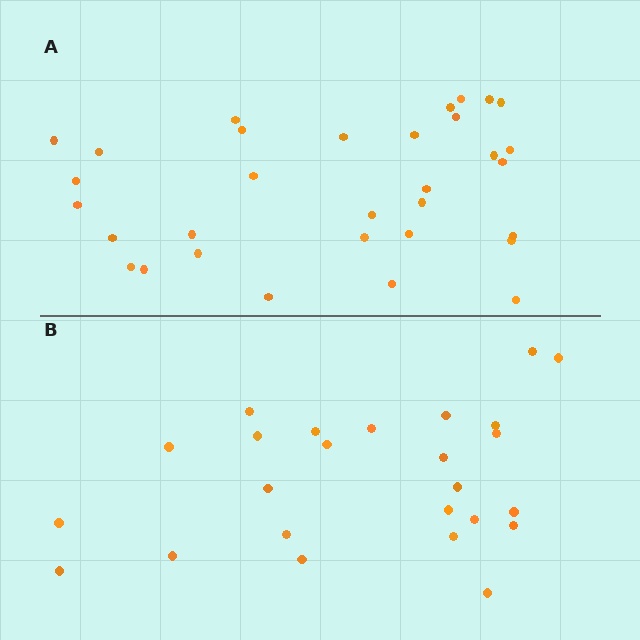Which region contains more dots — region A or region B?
Region A (the top region) has more dots.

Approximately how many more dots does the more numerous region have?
Region A has roughly 8 or so more dots than region B.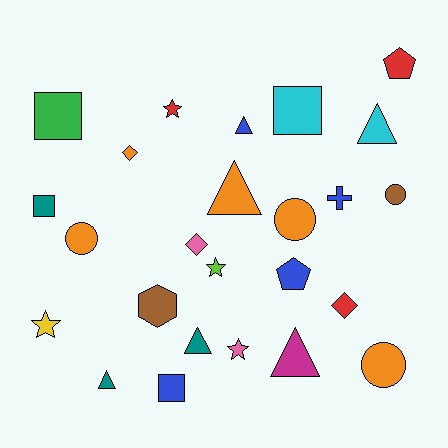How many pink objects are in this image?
There are 2 pink objects.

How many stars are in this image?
There are 4 stars.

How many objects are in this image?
There are 25 objects.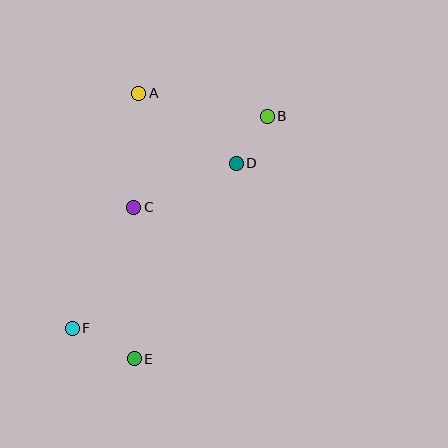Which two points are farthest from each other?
Points B and F are farthest from each other.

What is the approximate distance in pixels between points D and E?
The distance between D and E is approximately 220 pixels.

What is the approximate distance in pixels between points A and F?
The distance between A and F is approximately 244 pixels.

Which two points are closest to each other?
Points B and D are closest to each other.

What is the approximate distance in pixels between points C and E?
The distance between C and E is approximately 151 pixels.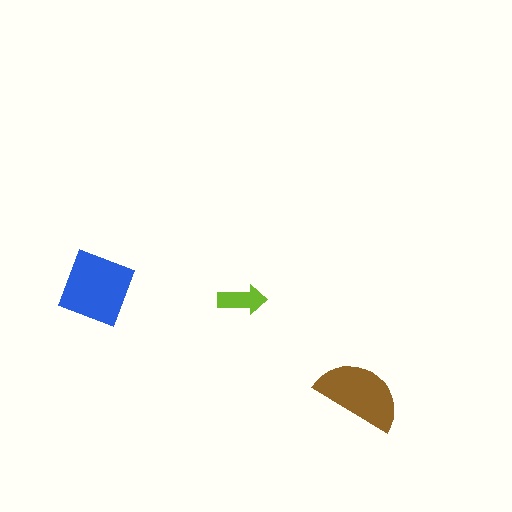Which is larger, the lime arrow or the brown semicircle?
The brown semicircle.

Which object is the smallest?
The lime arrow.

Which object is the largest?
The blue diamond.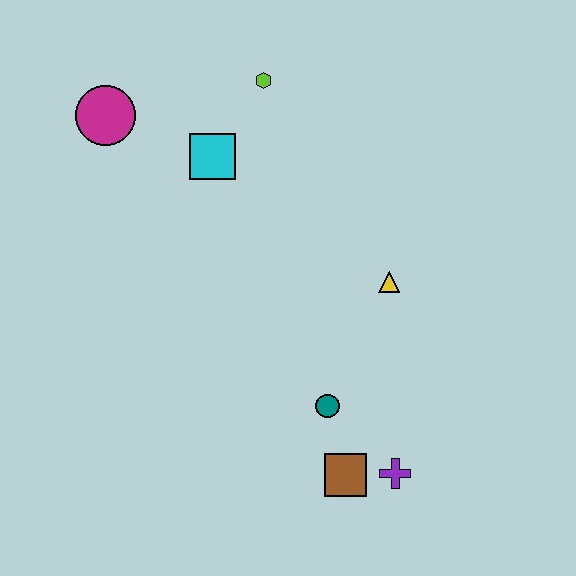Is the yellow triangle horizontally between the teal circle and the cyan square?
No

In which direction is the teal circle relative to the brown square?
The teal circle is above the brown square.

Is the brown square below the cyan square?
Yes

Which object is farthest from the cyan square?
The purple cross is farthest from the cyan square.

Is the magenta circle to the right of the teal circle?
No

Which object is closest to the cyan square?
The lime hexagon is closest to the cyan square.